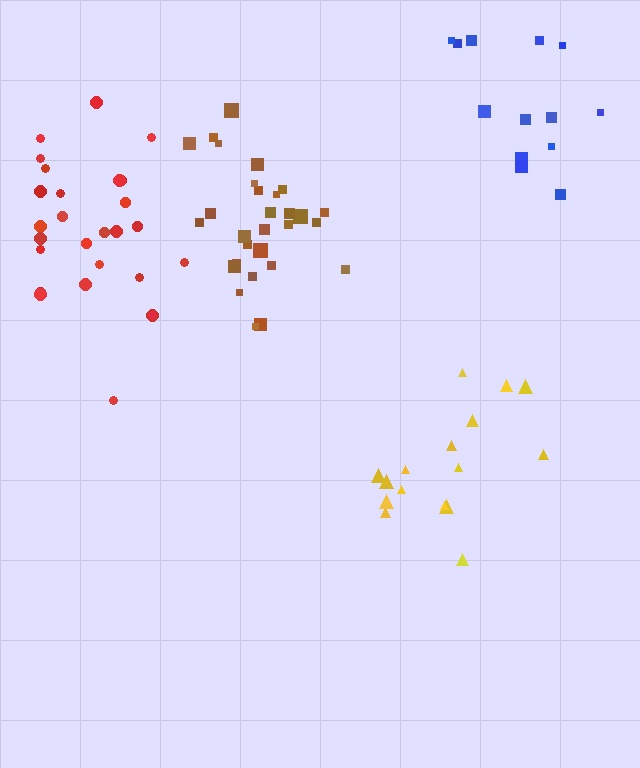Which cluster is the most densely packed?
Brown.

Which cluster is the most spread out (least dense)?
Blue.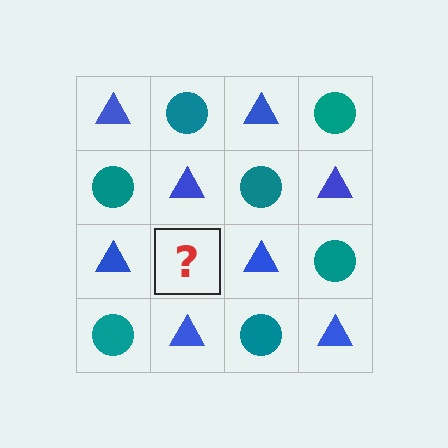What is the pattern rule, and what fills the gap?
The rule is that it alternates blue triangle and teal circle in a checkerboard pattern. The gap should be filled with a teal circle.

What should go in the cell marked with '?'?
The missing cell should contain a teal circle.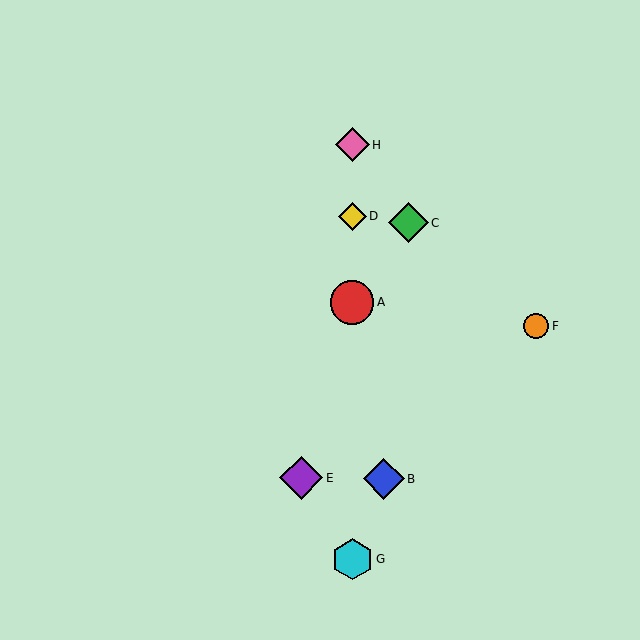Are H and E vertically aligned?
No, H is at x≈352 and E is at x≈301.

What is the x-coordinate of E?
Object E is at x≈301.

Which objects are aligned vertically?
Objects A, D, G, H are aligned vertically.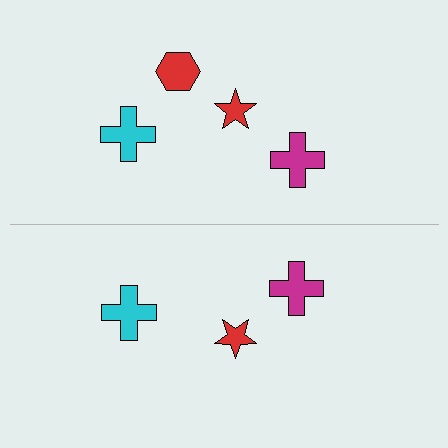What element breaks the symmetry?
A red hexagon is missing from the bottom side.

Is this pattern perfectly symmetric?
No, the pattern is not perfectly symmetric. A red hexagon is missing from the bottom side.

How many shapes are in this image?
There are 7 shapes in this image.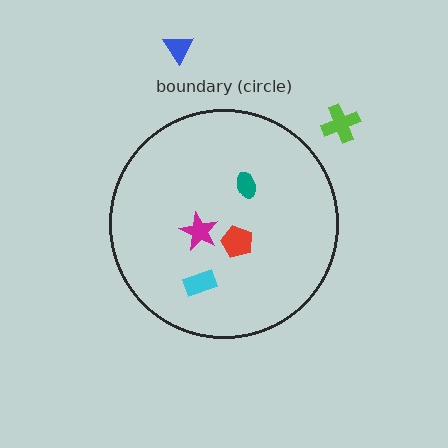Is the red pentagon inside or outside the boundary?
Inside.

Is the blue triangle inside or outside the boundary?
Outside.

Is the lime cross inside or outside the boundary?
Outside.